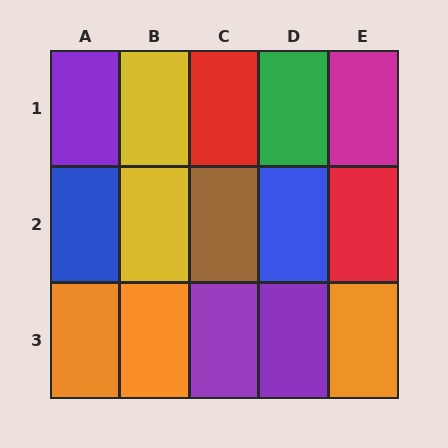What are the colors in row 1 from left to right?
Purple, yellow, red, green, magenta.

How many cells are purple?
3 cells are purple.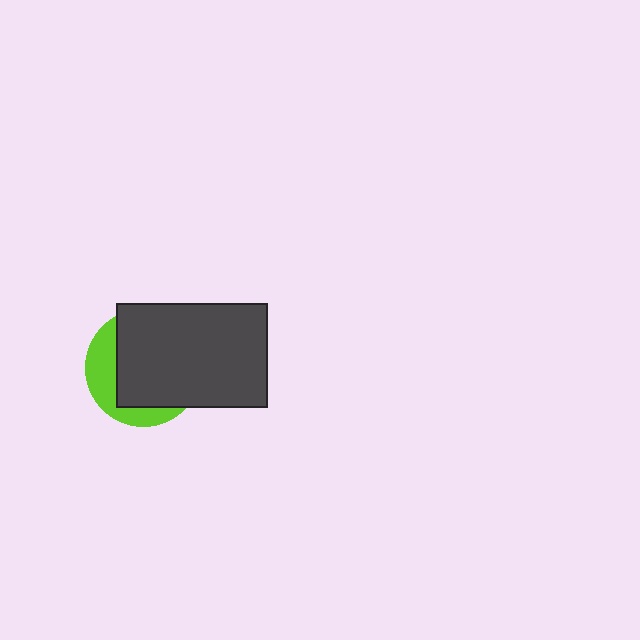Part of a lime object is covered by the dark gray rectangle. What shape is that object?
It is a circle.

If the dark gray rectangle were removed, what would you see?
You would see the complete lime circle.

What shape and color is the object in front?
The object in front is a dark gray rectangle.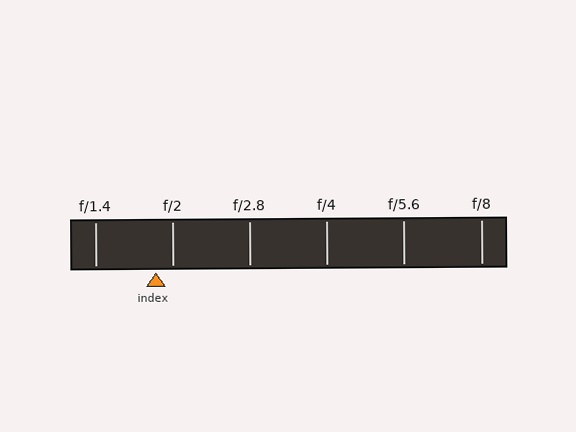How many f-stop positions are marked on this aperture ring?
There are 6 f-stop positions marked.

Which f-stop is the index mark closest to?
The index mark is closest to f/2.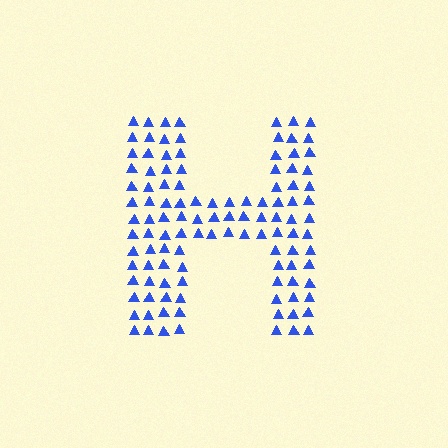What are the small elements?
The small elements are triangles.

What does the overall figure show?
The overall figure shows the letter H.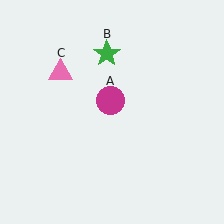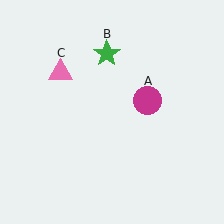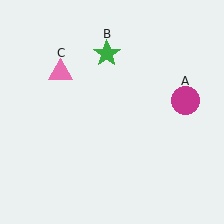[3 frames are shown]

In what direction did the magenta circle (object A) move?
The magenta circle (object A) moved right.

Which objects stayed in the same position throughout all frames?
Green star (object B) and pink triangle (object C) remained stationary.